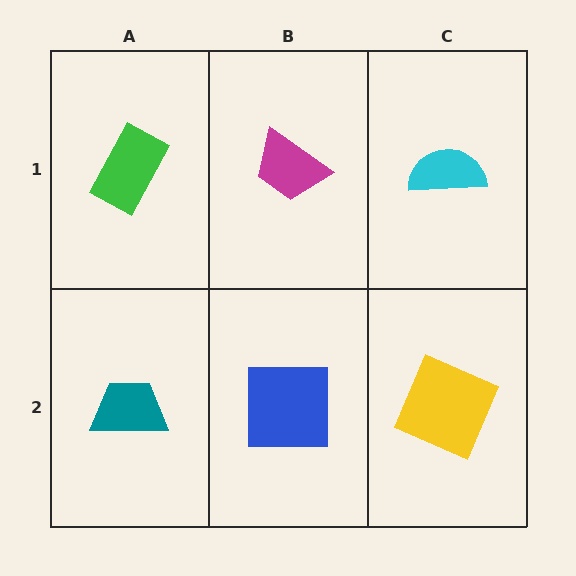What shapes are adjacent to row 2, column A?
A green rectangle (row 1, column A), a blue square (row 2, column B).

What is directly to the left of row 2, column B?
A teal trapezoid.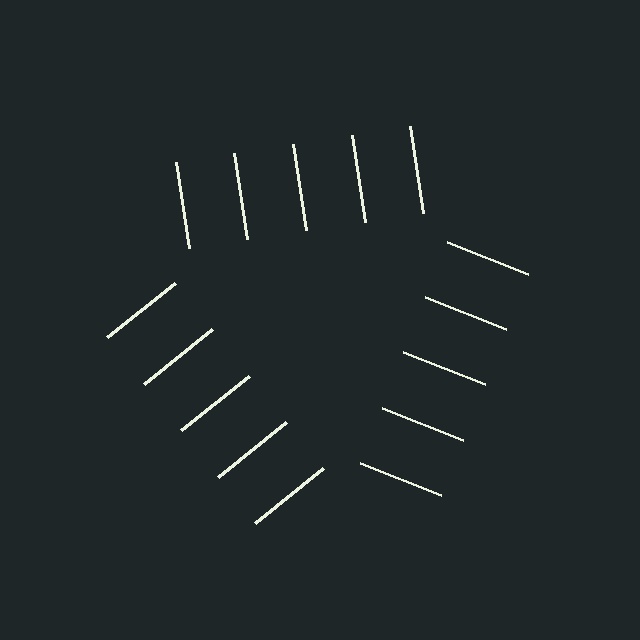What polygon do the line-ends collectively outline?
An illusory triangle — the line segments terminate on its edges but no continuous stroke is drawn.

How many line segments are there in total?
15 — 5 along each of the 3 edges.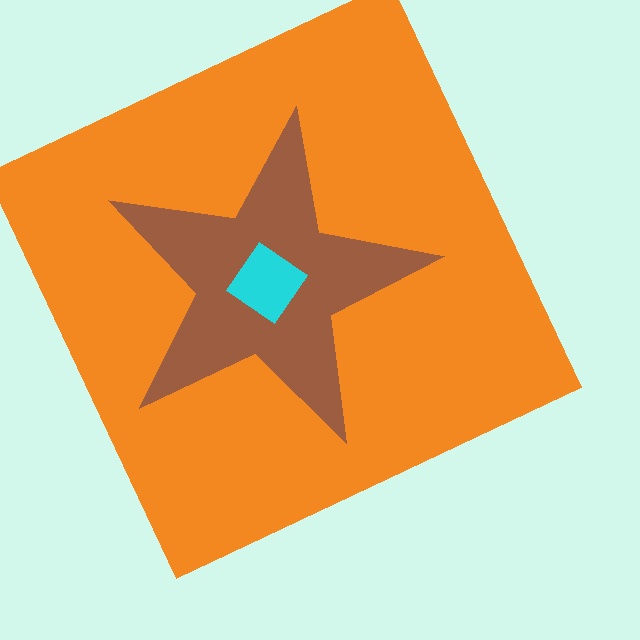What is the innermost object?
The cyan diamond.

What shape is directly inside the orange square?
The brown star.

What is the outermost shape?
The orange square.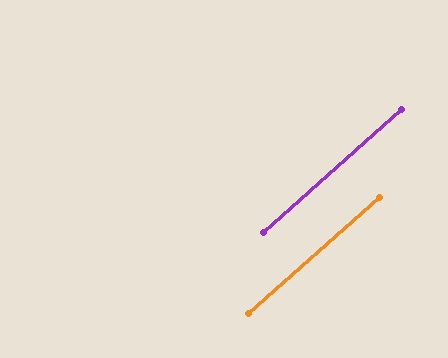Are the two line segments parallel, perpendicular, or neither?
Parallel — their directions differ by only 0.1°.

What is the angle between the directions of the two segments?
Approximately 0 degrees.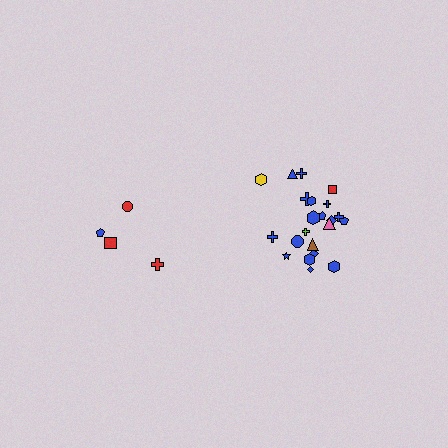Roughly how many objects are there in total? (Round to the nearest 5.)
Roughly 25 objects in total.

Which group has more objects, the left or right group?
The right group.